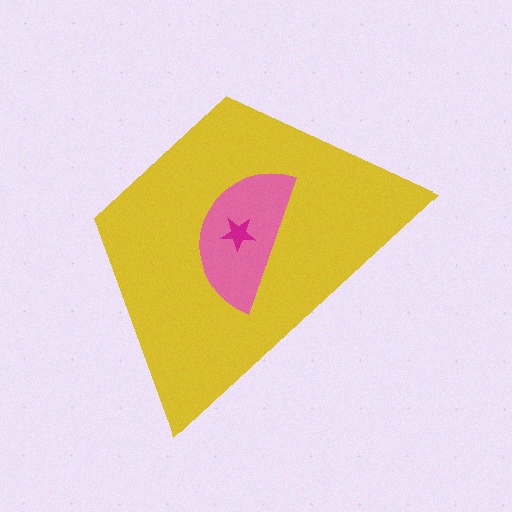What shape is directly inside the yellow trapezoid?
The pink semicircle.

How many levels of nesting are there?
3.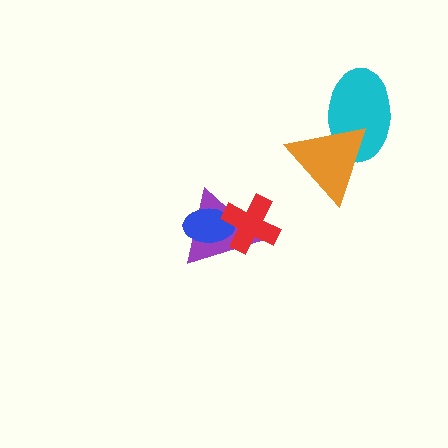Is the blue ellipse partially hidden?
Yes, it is partially covered by another shape.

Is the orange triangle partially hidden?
No, no other shape covers it.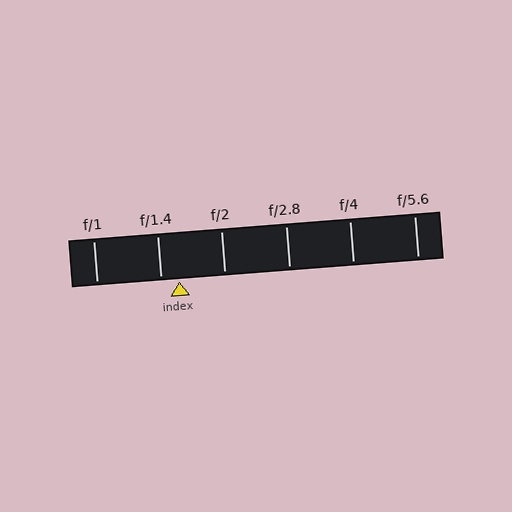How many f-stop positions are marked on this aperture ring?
There are 6 f-stop positions marked.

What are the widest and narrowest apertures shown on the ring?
The widest aperture shown is f/1 and the narrowest is f/5.6.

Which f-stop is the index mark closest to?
The index mark is closest to f/1.4.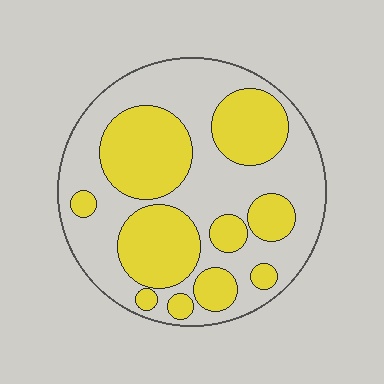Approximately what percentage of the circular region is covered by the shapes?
Approximately 40%.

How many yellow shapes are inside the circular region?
10.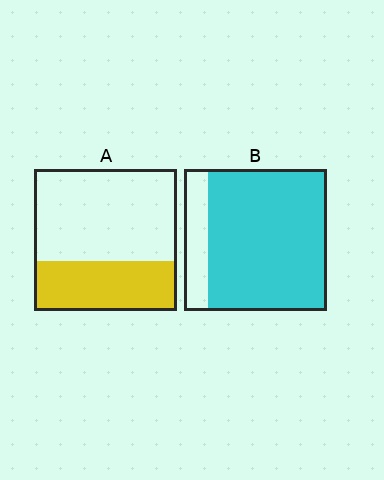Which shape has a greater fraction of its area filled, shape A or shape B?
Shape B.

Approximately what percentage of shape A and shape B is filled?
A is approximately 35% and B is approximately 85%.